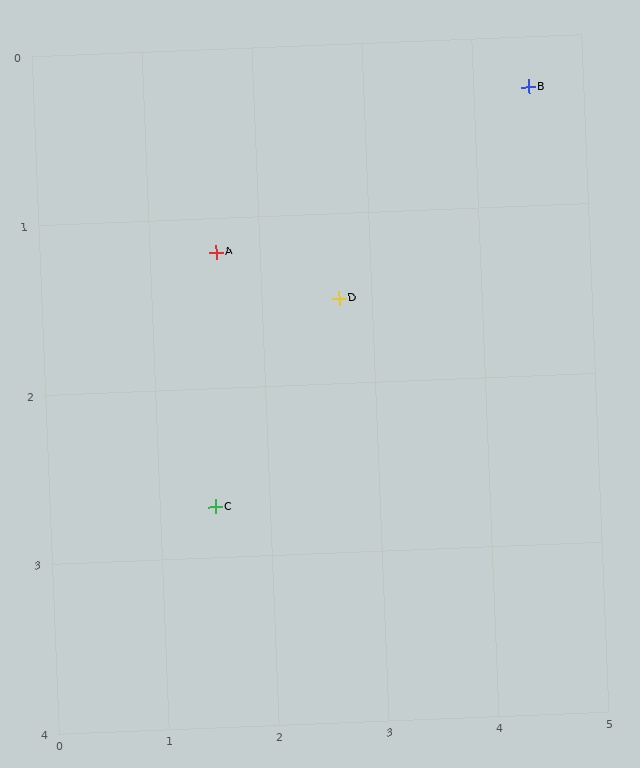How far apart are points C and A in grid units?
Points C and A are about 1.5 grid units apart.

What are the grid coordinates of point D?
Point D is at approximately (2.7, 1.5).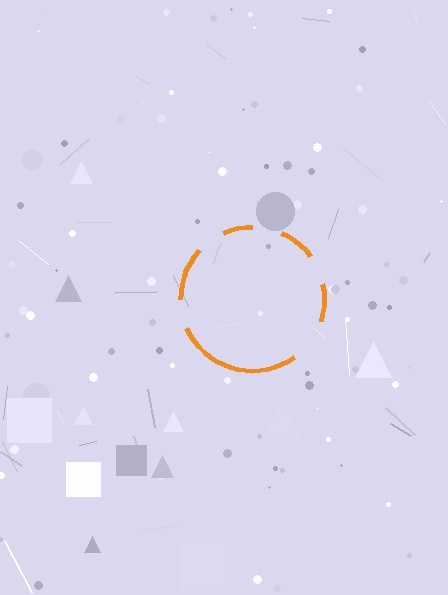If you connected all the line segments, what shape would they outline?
They would outline a circle.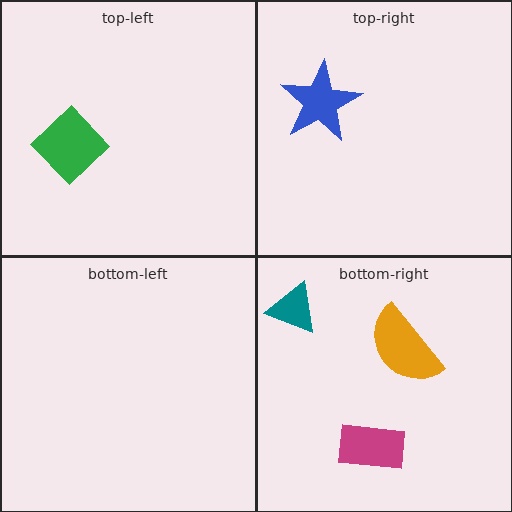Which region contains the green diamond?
The top-left region.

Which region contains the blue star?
The top-right region.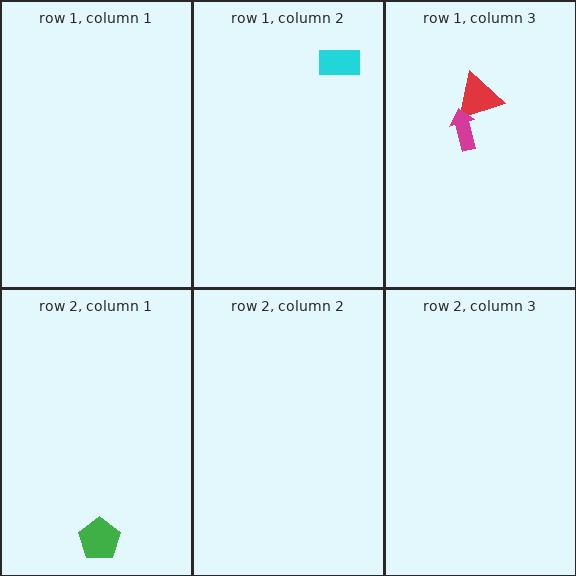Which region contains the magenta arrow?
The row 1, column 3 region.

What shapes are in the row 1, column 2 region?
The cyan rectangle.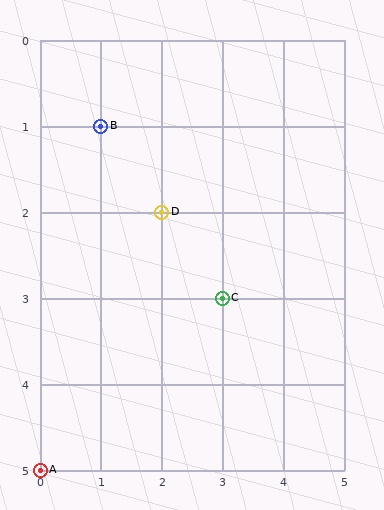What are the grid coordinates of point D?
Point D is at grid coordinates (2, 2).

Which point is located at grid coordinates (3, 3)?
Point C is at (3, 3).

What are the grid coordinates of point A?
Point A is at grid coordinates (0, 5).